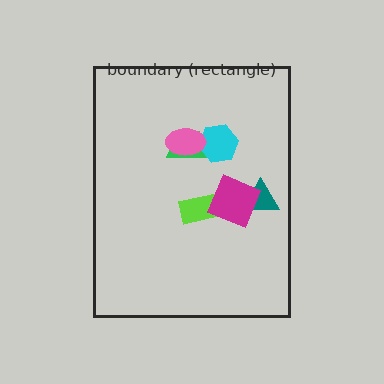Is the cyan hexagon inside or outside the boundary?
Inside.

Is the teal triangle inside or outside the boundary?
Inside.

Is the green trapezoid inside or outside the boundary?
Inside.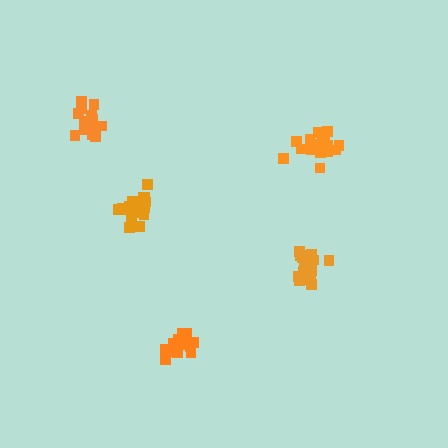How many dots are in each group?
Group 1: 21 dots, Group 2: 20 dots, Group 3: 15 dots, Group 4: 18 dots, Group 5: 17 dots (91 total).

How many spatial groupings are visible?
There are 5 spatial groupings.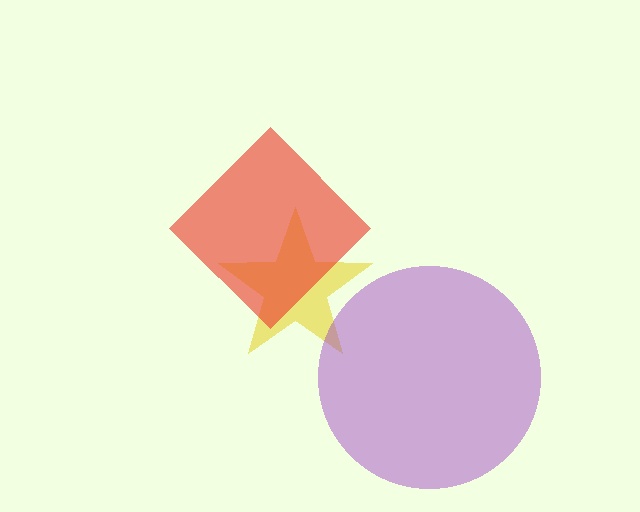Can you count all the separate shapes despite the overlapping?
Yes, there are 3 separate shapes.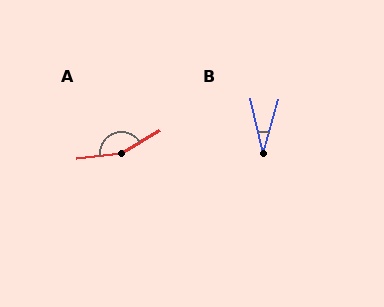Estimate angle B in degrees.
Approximately 29 degrees.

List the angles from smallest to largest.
B (29°), A (155°).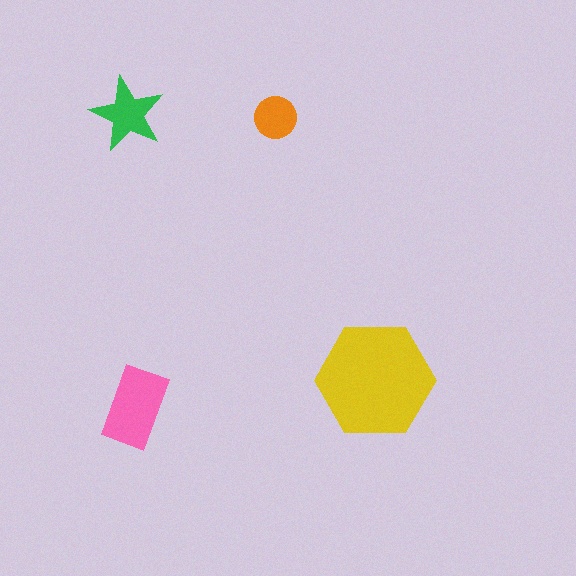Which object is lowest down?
The pink rectangle is bottommost.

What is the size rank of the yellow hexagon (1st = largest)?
1st.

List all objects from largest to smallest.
The yellow hexagon, the pink rectangle, the green star, the orange circle.